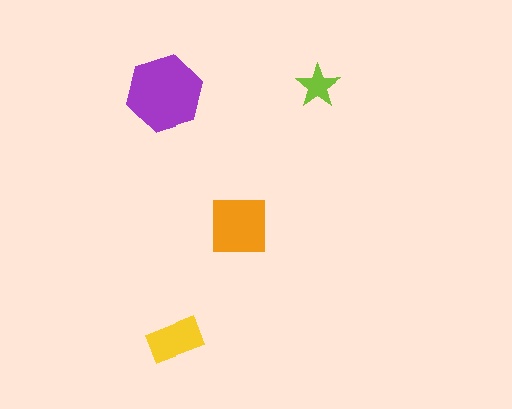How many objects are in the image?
There are 4 objects in the image.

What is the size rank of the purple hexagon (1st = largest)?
1st.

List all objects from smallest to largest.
The lime star, the yellow rectangle, the orange square, the purple hexagon.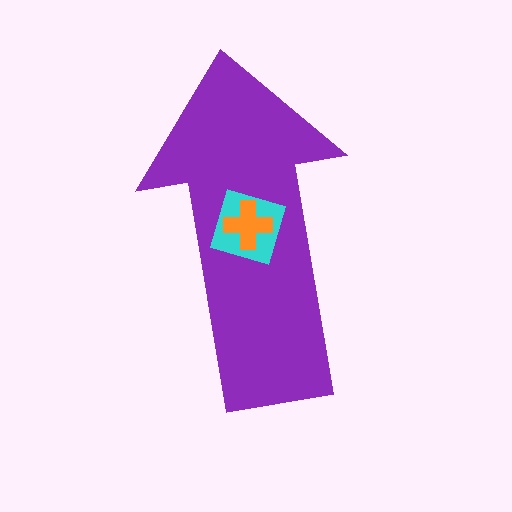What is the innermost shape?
The orange cross.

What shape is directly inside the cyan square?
The orange cross.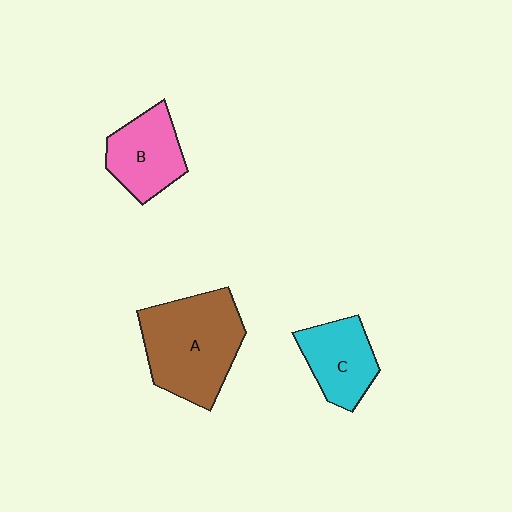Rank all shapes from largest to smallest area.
From largest to smallest: A (brown), B (pink), C (cyan).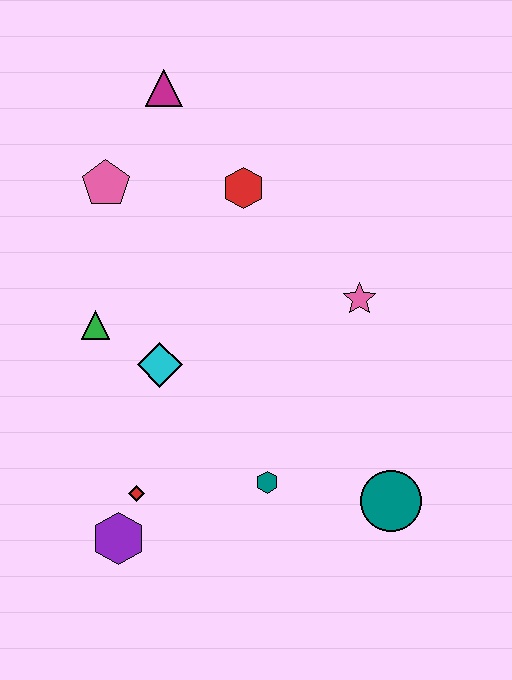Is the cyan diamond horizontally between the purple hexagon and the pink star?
Yes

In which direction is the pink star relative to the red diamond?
The pink star is to the right of the red diamond.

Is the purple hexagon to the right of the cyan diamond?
No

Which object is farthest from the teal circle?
The magenta triangle is farthest from the teal circle.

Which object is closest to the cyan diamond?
The green triangle is closest to the cyan diamond.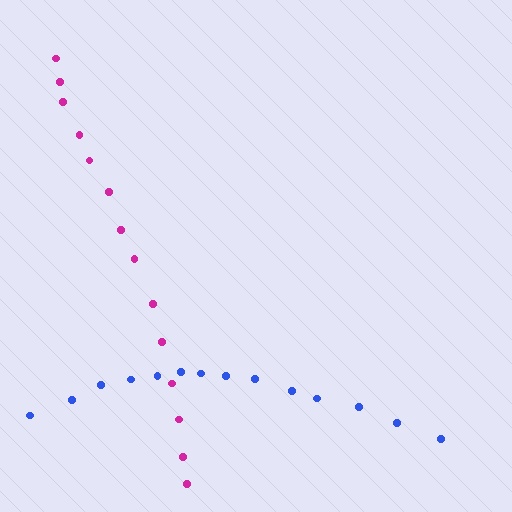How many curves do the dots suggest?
There are 2 distinct paths.